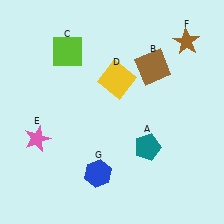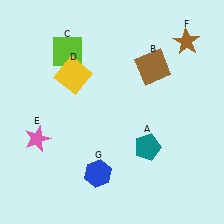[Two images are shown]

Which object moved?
The yellow square (D) moved left.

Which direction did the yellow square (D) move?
The yellow square (D) moved left.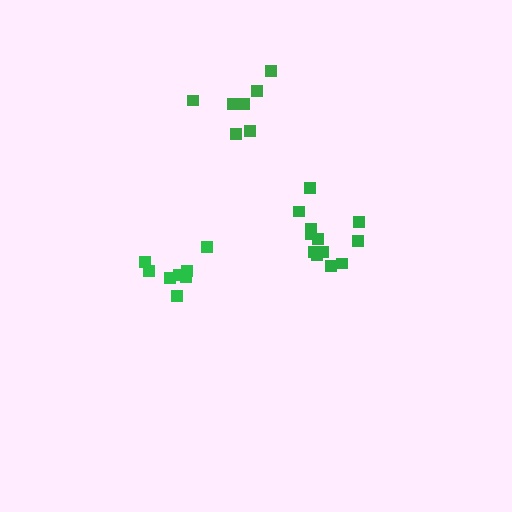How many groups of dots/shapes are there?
There are 3 groups.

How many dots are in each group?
Group 1: 8 dots, Group 2: 12 dots, Group 3: 7 dots (27 total).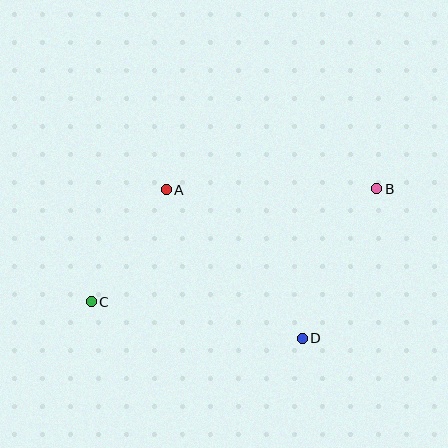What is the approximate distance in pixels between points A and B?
The distance between A and B is approximately 211 pixels.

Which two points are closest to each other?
Points A and C are closest to each other.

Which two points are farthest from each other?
Points B and C are farthest from each other.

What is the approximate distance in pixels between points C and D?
The distance between C and D is approximately 214 pixels.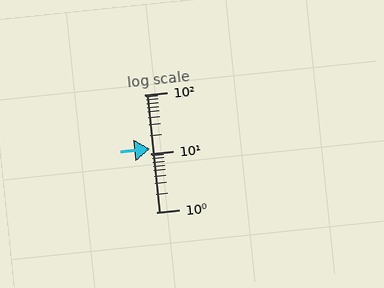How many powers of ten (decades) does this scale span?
The scale spans 2 decades, from 1 to 100.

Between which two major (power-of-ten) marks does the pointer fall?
The pointer is between 10 and 100.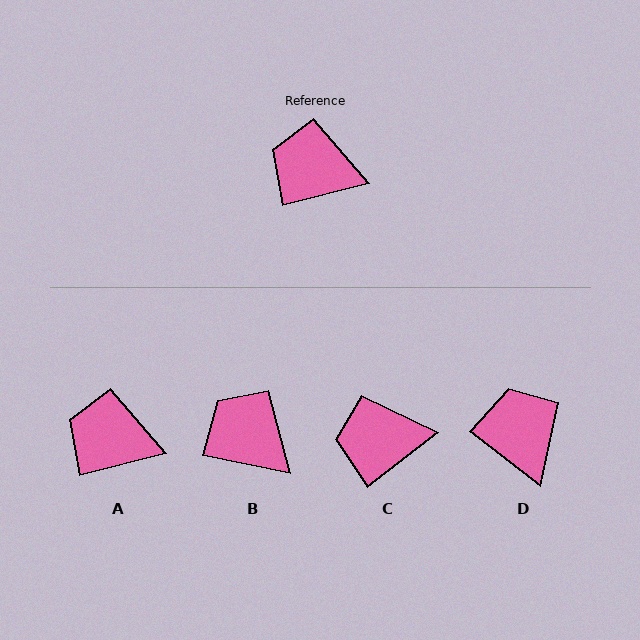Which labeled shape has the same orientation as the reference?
A.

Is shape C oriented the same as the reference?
No, it is off by about 23 degrees.